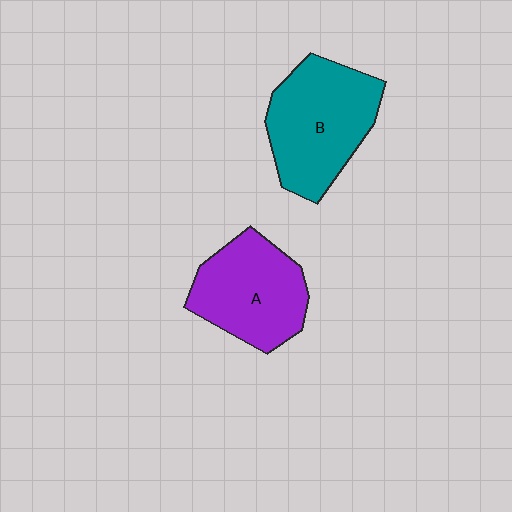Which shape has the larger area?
Shape B (teal).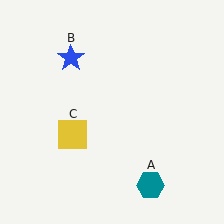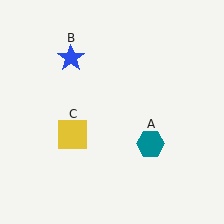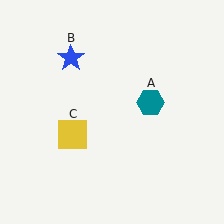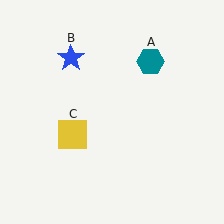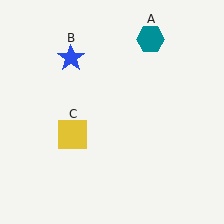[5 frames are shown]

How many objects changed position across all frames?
1 object changed position: teal hexagon (object A).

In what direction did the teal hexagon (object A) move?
The teal hexagon (object A) moved up.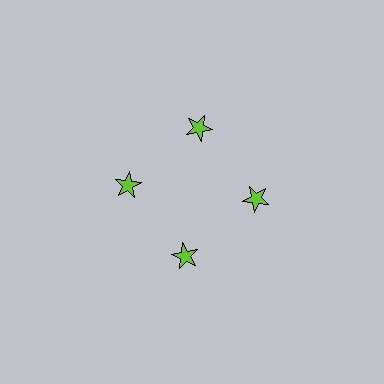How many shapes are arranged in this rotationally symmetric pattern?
There are 4 shapes, arranged in 4 groups of 1.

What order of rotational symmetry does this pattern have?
This pattern has 4-fold rotational symmetry.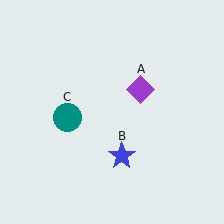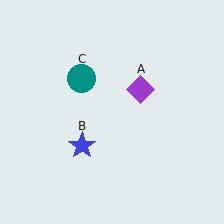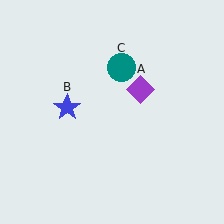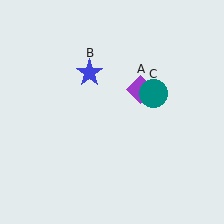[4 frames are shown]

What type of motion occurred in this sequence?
The blue star (object B), teal circle (object C) rotated clockwise around the center of the scene.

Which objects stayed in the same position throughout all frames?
Purple diamond (object A) remained stationary.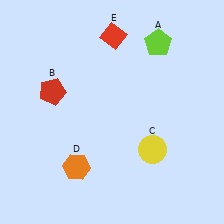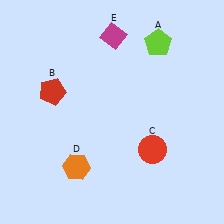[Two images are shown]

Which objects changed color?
C changed from yellow to red. E changed from red to magenta.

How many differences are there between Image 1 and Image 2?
There are 2 differences between the two images.